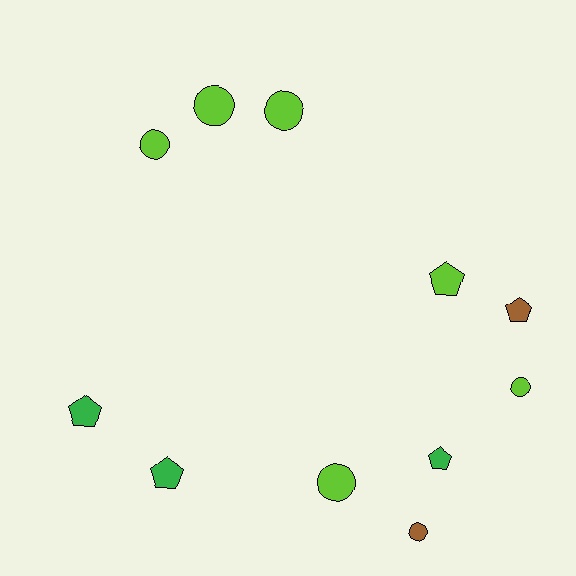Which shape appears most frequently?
Circle, with 6 objects.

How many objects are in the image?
There are 11 objects.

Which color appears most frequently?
Lime, with 6 objects.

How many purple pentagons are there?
There are no purple pentagons.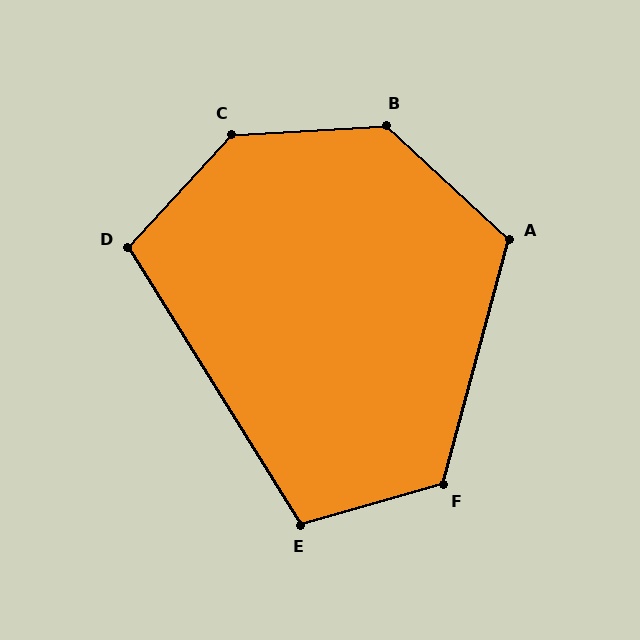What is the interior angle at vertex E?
Approximately 106 degrees (obtuse).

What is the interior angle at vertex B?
Approximately 134 degrees (obtuse).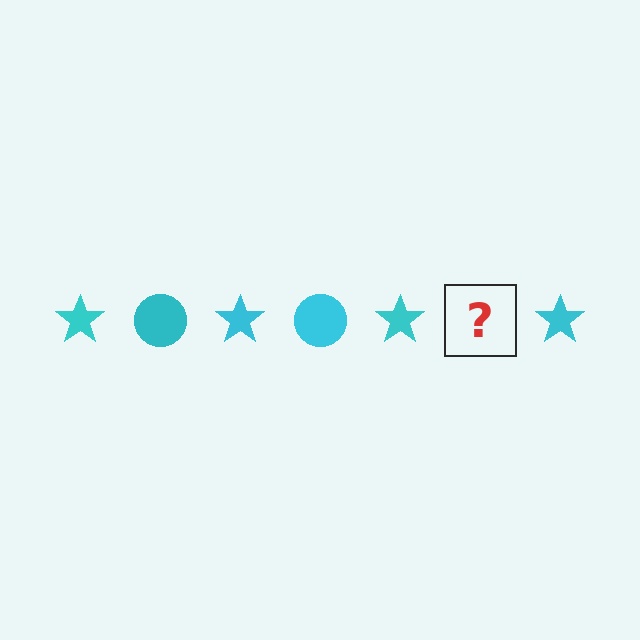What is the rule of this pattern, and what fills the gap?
The rule is that the pattern cycles through star, circle shapes in cyan. The gap should be filled with a cyan circle.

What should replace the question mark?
The question mark should be replaced with a cyan circle.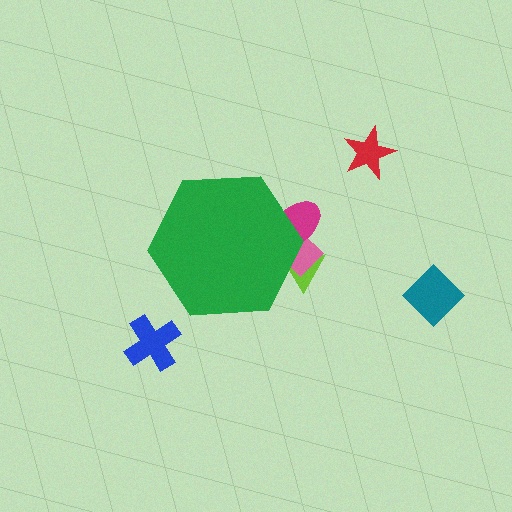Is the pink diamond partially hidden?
Yes, the pink diamond is partially hidden behind the green hexagon.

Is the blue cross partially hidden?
No, the blue cross is fully visible.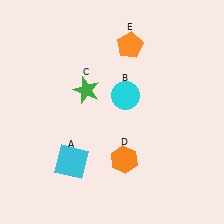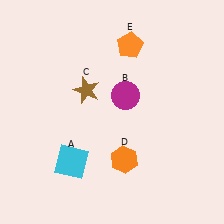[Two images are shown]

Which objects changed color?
B changed from cyan to magenta. C changed from green to brown.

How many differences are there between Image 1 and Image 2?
There are 2 differences between the two images.